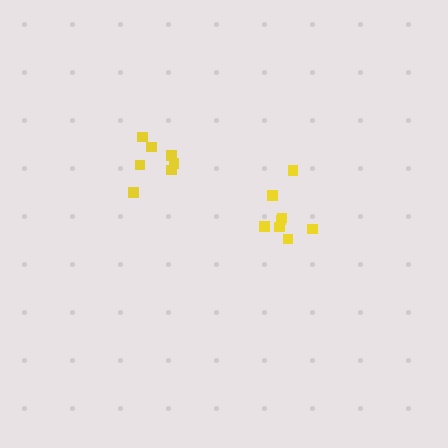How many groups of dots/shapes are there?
There are 2 groups.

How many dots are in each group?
Group 1: 7 dots, Group 2: 8 dots (15 total).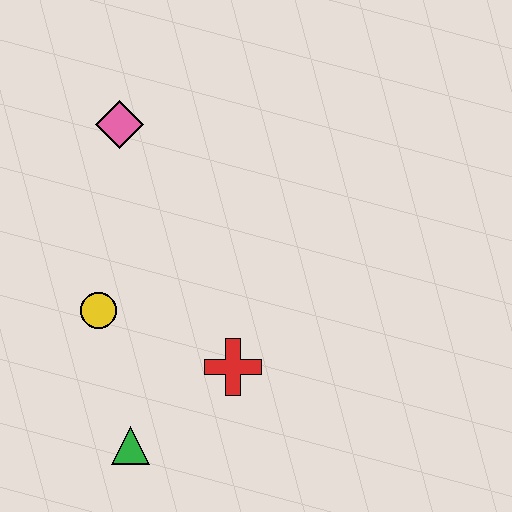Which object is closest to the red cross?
The green triangle is closest to the red cross.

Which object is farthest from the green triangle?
The pink diamond is farthest from the green triangle.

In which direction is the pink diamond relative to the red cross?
The pink diamond is above the red cross.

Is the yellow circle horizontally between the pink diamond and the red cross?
No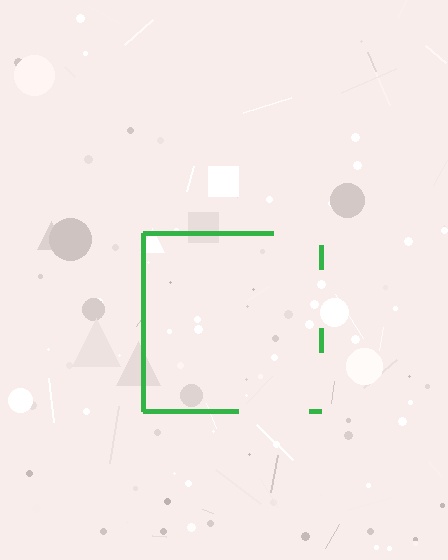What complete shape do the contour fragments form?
The contour fragments form a square.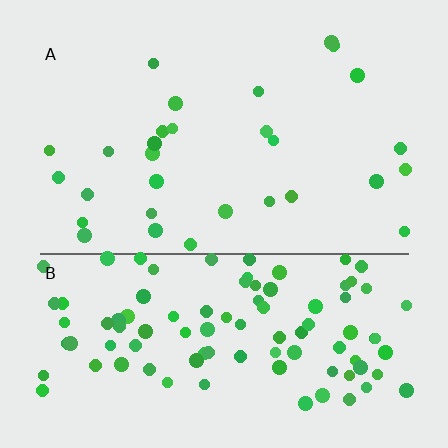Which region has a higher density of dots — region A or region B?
B (the bottom).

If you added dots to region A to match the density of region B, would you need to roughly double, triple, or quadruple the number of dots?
Approximately triple.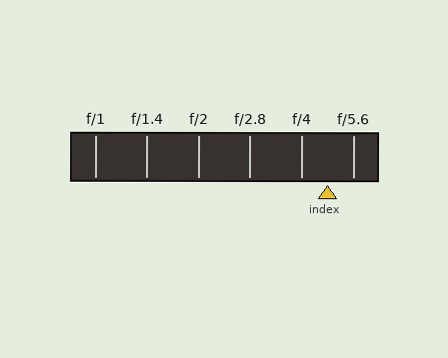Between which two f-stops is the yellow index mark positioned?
The index mark is between f/4 and f/5.6.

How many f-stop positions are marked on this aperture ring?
There are 6 f-stop positions marked.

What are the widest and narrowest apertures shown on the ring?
The widest aperture shown is f/1 and the narrowest is f/5.6.